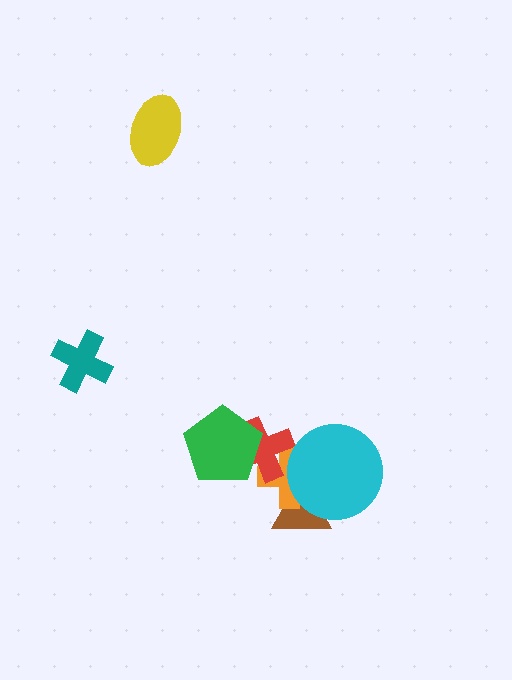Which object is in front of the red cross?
The green pentagon is in front of the red cross.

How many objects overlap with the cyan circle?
2 objects overlap with the cyan circle.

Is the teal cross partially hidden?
No, no other shape covers it.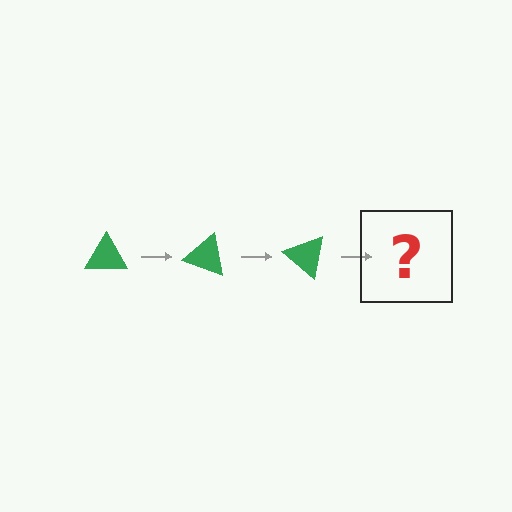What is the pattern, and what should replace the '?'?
The pattern is that the triangle rotates 20 degrees each step. The '?' should be a green triangle rotated 60 degrees.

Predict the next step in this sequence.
The next step is a green triangle rotated 60 degrees.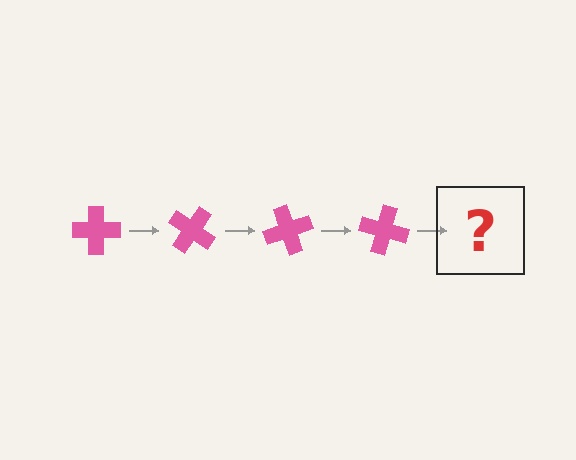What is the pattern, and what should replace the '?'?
The pattern is that the cross rotates 35 degrees each step. The '?' should be a pink cross rotated 140 degrees.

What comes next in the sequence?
The next element should be a pink cross rotated 140 degrees.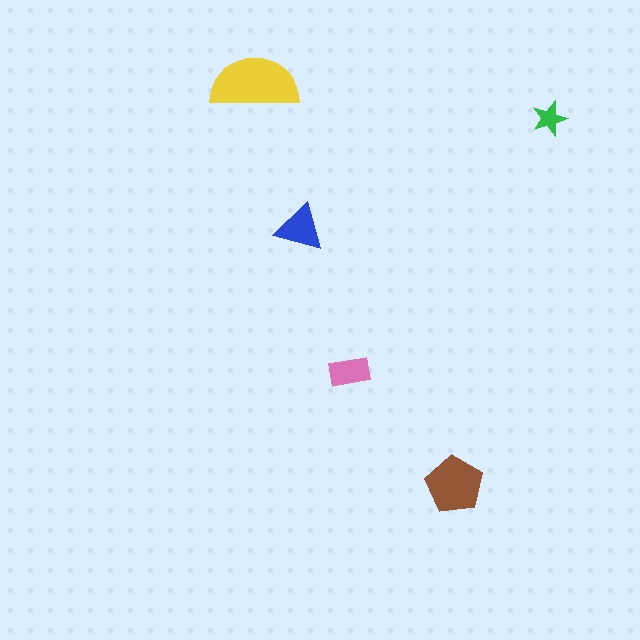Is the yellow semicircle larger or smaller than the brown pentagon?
Larger.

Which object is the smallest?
The green star.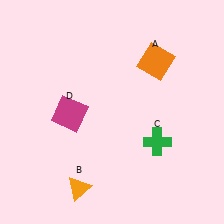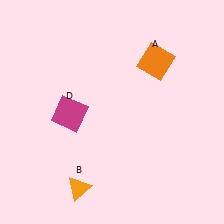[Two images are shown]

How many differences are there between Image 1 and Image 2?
There is 1 difference between the two images.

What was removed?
The green cross (C) was removed in Image 2.